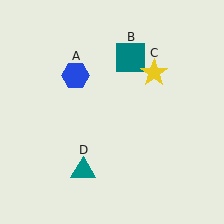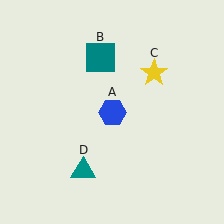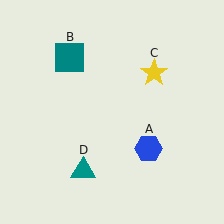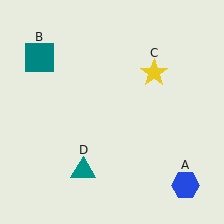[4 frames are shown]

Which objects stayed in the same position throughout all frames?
Yellow star (object C) and teal triangle (object D) remained stationary.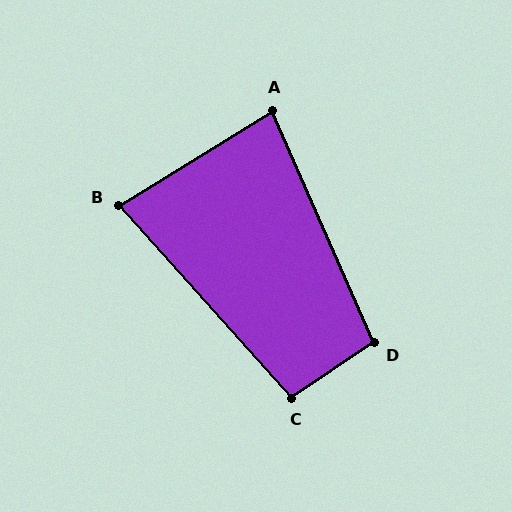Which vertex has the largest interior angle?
D, at approximately 100 degrees.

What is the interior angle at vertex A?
Approximately 82 degrees (acute).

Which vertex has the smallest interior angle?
B, at approximately 80 degrees.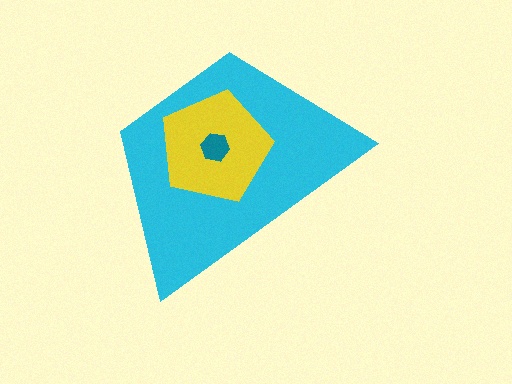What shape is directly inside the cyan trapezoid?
The yellow pentagon.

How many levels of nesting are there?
3.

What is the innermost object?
The teal hexagon.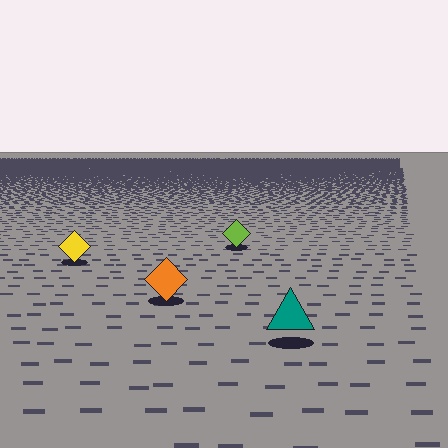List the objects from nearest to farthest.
From nearest to farthest: the teal triangle, the orange diamond, the yellow diamond, the lime diamond.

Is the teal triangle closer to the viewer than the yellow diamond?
Yes. The teal triangle is closer — you can tell from the texture gradient: the ground texture is coarser near it.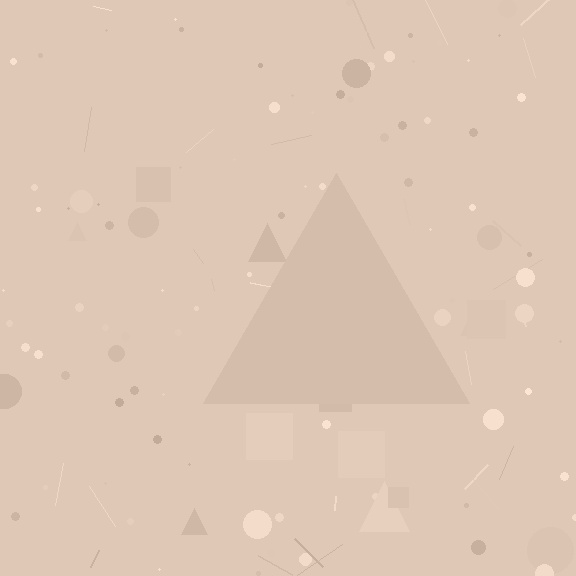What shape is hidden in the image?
A triangle is hidden in the image.